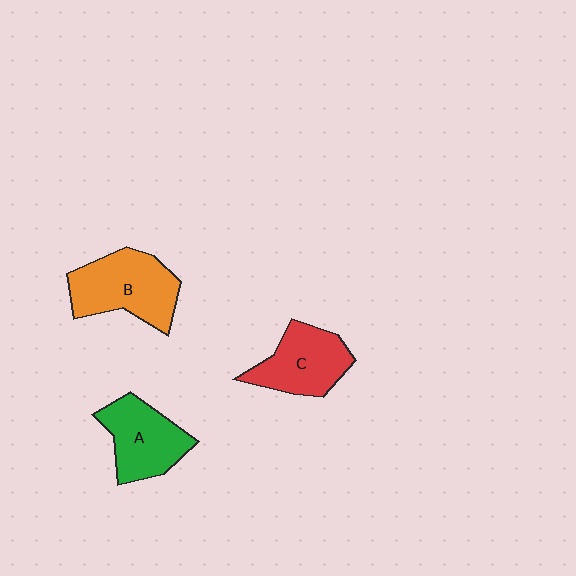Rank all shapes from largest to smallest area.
From largest to smallest: B (orange), A (green), C (red).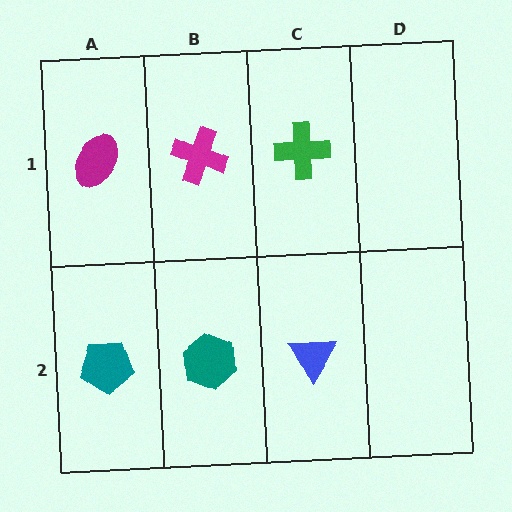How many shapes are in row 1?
3 shapes.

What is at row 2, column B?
A teal hexagon.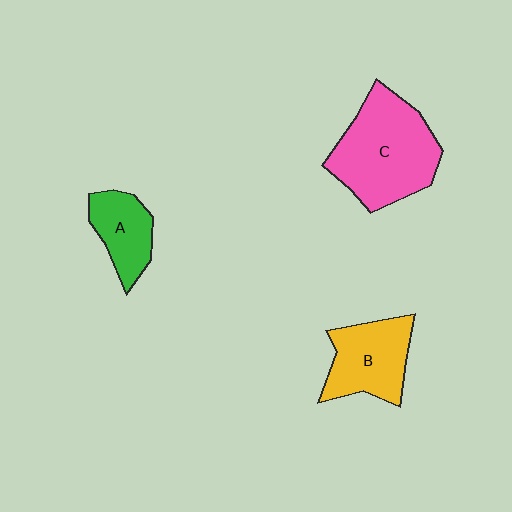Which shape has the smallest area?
Shape A (green).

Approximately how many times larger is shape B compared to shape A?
Approximately 1.4 times.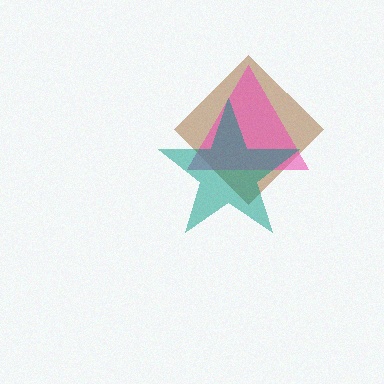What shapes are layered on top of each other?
The layered shapes are: a brown diamond, a pink triangle, a teal star.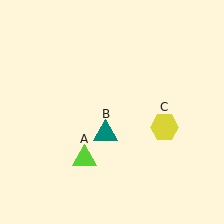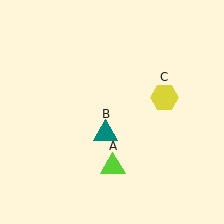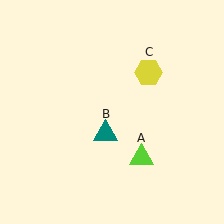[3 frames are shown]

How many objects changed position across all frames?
2 objects changed position: lime triangle (object A), yellow hexagon (object C).